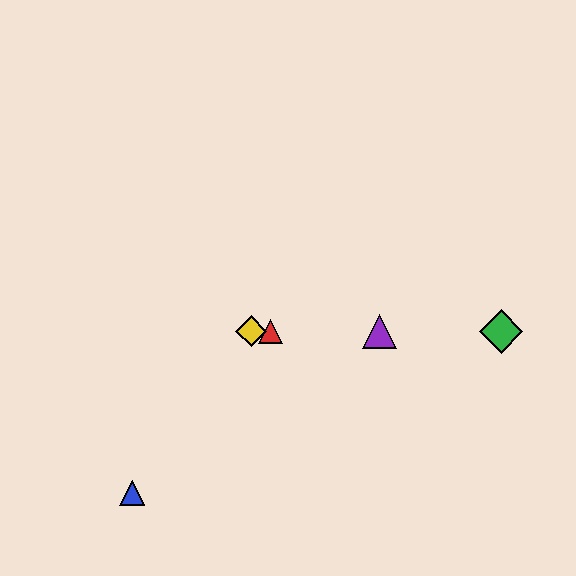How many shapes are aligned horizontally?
4 shapes (the red triangle, the green diamond, the yellow diamond, the purple triangle) are aligned horizontally.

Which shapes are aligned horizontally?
The red triangle, the green diamond, the yellow diamond, the purple triangle are aligned horizontally.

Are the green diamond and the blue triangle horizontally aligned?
No, the green diamond is at y≈331 and the blue triangle is at y≈493.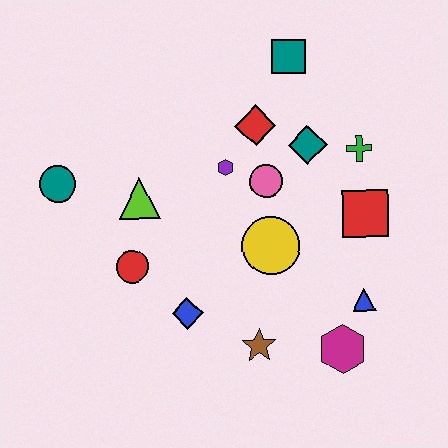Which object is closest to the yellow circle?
The pink circle is closest to the yellow circle.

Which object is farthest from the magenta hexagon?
The teal circle is farthest from the magenta hexagon.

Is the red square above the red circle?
Yes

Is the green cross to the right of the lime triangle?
Yes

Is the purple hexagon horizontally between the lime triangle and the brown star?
Yes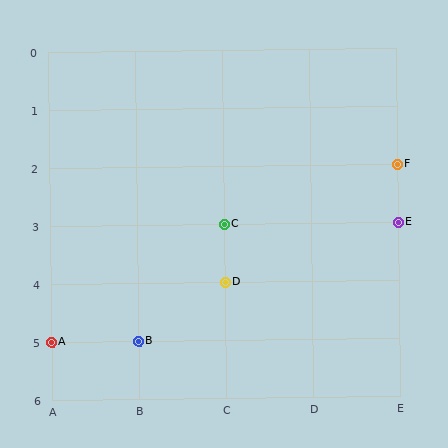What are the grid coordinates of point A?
Point A is at grid coordinates (A, 5).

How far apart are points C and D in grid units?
Points C and D are 1 row apart.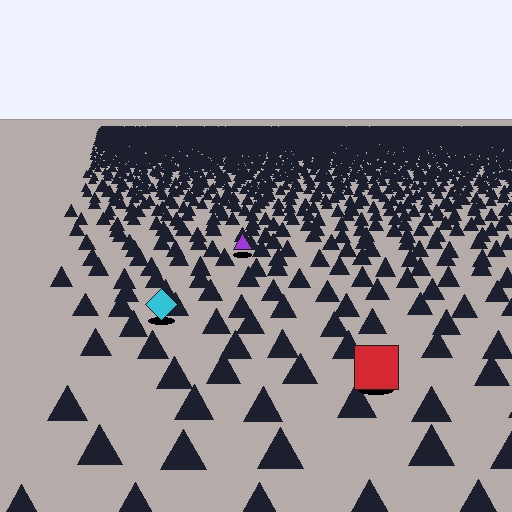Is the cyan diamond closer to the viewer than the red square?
No. The red square is closer — you can tell from the texture gradient: the ground texture is coarser near it.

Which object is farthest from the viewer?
The purple triangle is farthest from the viewer. It appears smaller and the ground texture around it is denser.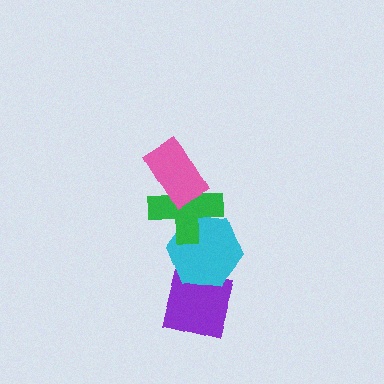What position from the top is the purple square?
The purple square is 4th from the top.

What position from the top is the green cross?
The green cross is 2nd from the top.